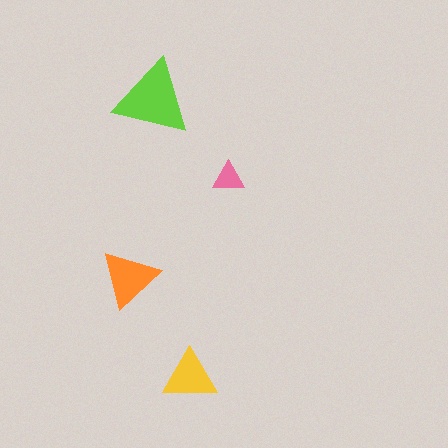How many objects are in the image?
There are 4 objects in the image.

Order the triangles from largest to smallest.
the lime one, the orange one, the yellow one, the pink one.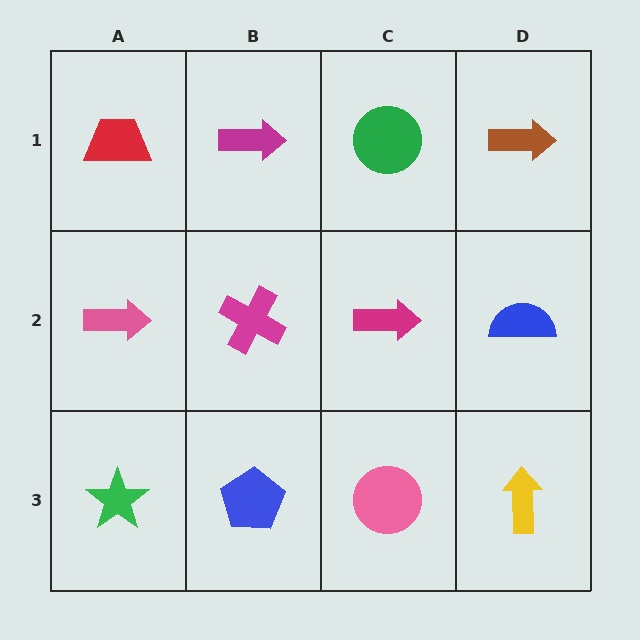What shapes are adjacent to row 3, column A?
A pink arrow (row 2, column A), a blue pentagon (row 3, column B).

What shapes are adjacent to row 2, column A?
A red trapezoid (row 1, column A), a green star (row 3, column A), a magenta cross (row 2, column B).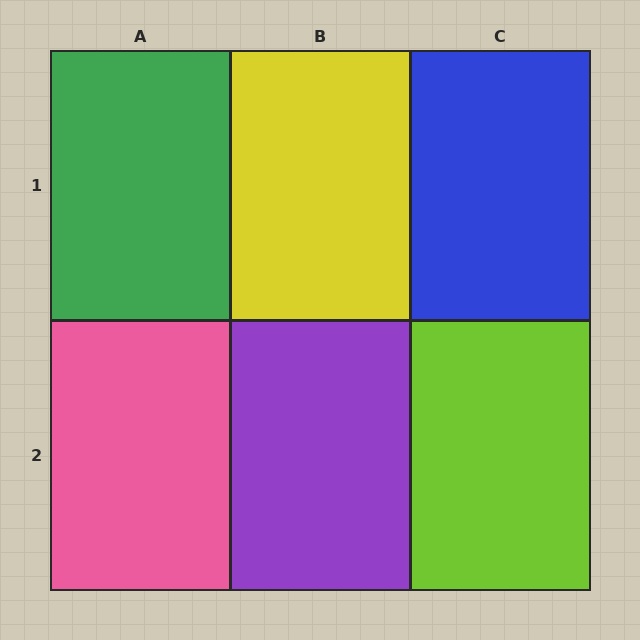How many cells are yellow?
1 cell is yellow.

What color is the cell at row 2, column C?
Lime.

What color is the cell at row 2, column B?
Purple.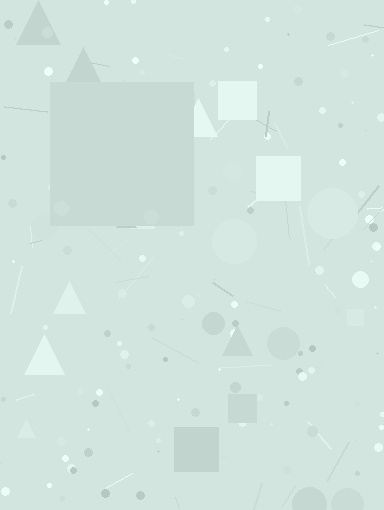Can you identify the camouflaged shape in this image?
The camouflaged shape is a square.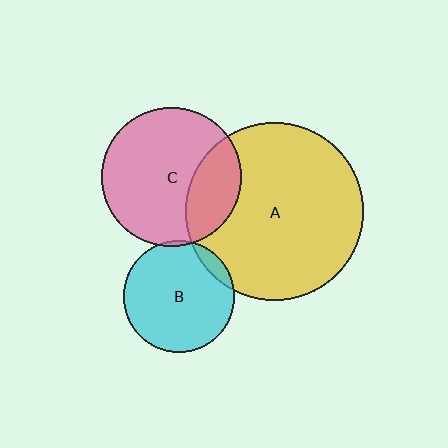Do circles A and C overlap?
Yes.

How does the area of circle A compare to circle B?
Approximately 2.5 times.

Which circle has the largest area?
Circle A (yellow).